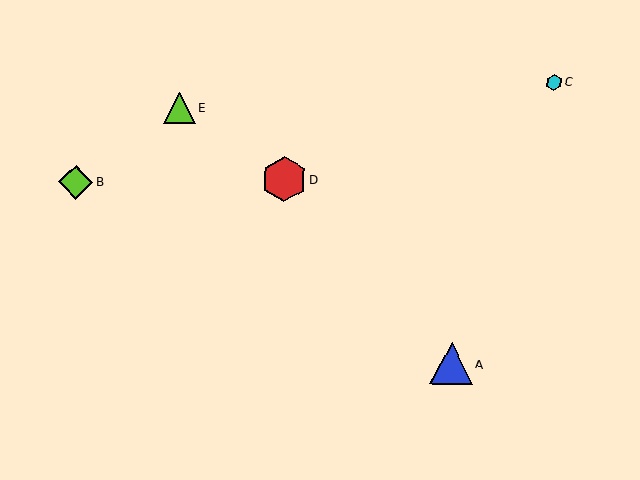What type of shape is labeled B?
Shape B is a lime diamond.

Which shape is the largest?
The red hexagon (labeled D) is the largest.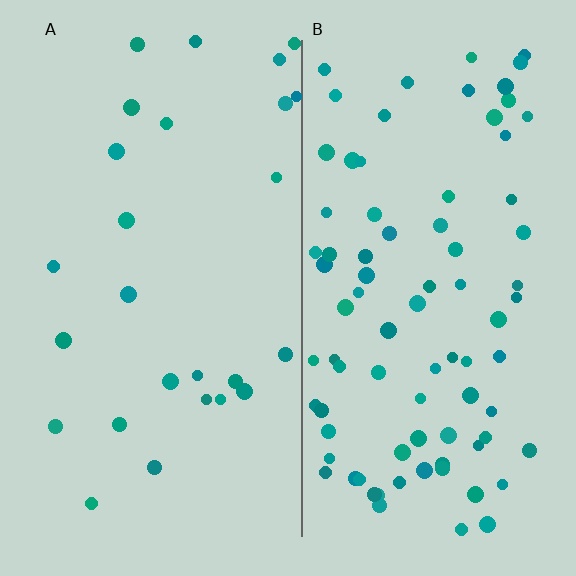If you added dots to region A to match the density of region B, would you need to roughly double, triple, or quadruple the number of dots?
Approximately triple.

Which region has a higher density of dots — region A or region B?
B (the right).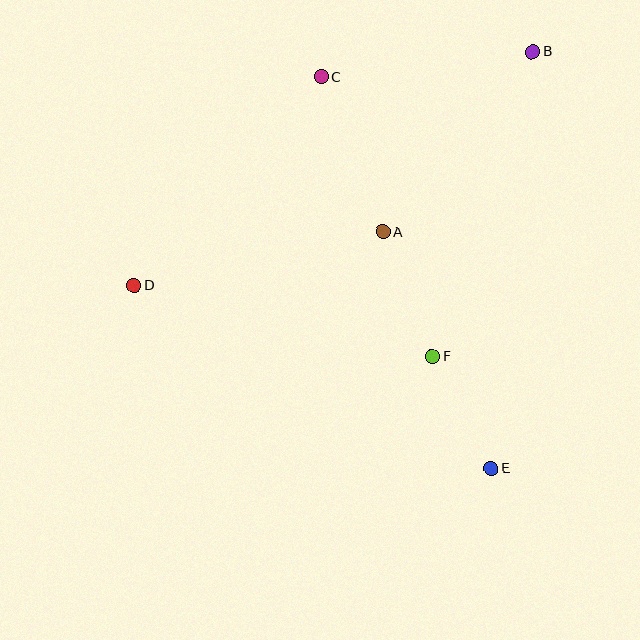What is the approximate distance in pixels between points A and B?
The distance between A and B is approximately 234 pixels.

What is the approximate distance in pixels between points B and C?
The distance between B and C is approximately 213 pixels.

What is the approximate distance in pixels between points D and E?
The distance between D and E is approximately 401 pixels.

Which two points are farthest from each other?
Points B and D are farthest from each other.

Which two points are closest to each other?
Points E and F are closest to each other.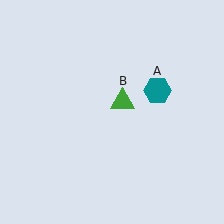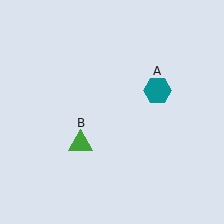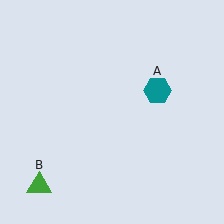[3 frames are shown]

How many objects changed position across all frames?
1 object changed position: green triangle (object B).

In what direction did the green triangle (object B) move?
The green triangle (object B) moved down and to the left.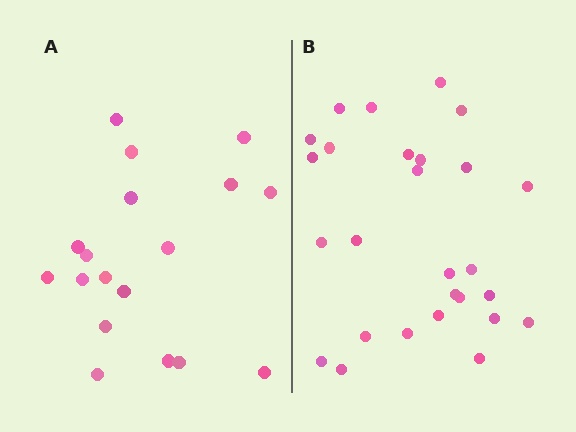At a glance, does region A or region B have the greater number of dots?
Region B (the right region) has more dots.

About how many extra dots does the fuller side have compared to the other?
Region B has roughly 8 or so more dots than region A.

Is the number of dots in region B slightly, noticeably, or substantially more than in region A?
Region B has substantially more. The ratio is roughly 1.5 to 1.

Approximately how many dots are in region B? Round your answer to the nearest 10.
About 30 dots. (The exact count is 27, which rounds to 30.)